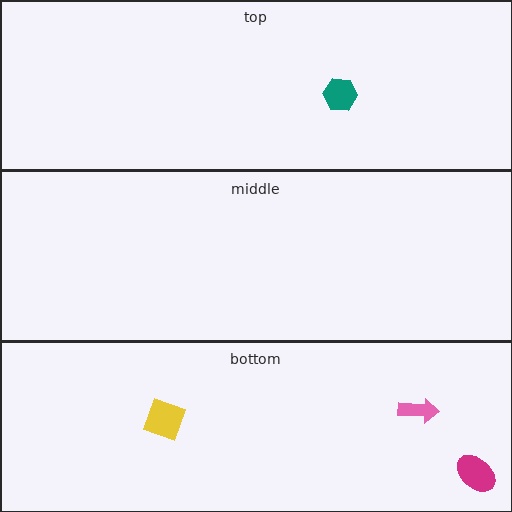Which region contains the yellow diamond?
The bottom region.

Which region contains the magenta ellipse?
The bottom region.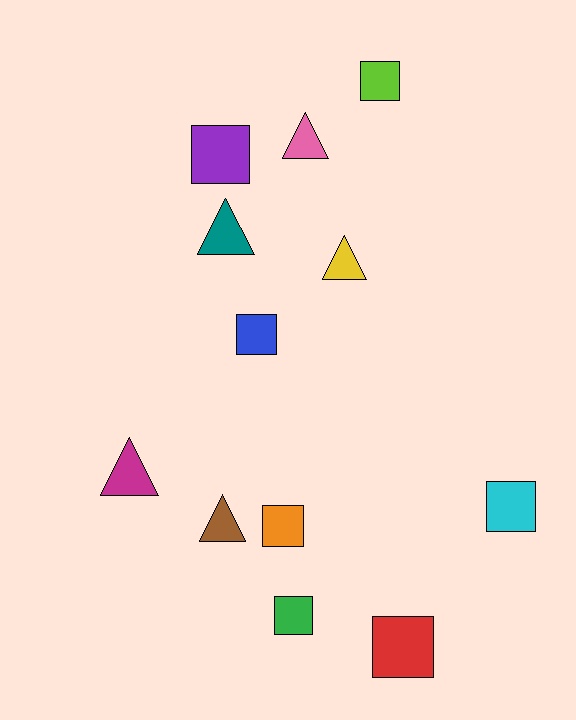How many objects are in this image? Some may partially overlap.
There are 12 objects.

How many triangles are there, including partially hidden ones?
There are 5 triangles.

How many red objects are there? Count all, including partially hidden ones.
There is 1 red object.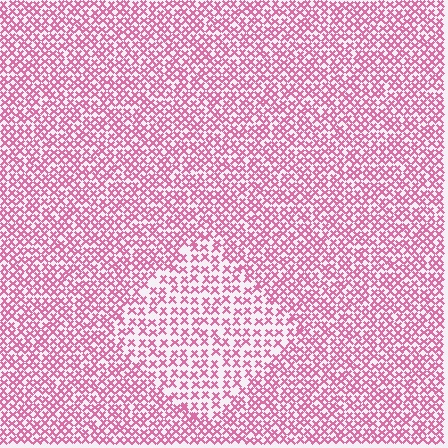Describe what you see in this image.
The image contains small pink elements arranged at two different densities. A diamond-shaped region is visible where the elements are less densely packed than the surrounding area.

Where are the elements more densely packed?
The elements are more densely packed outside the diamond boundary.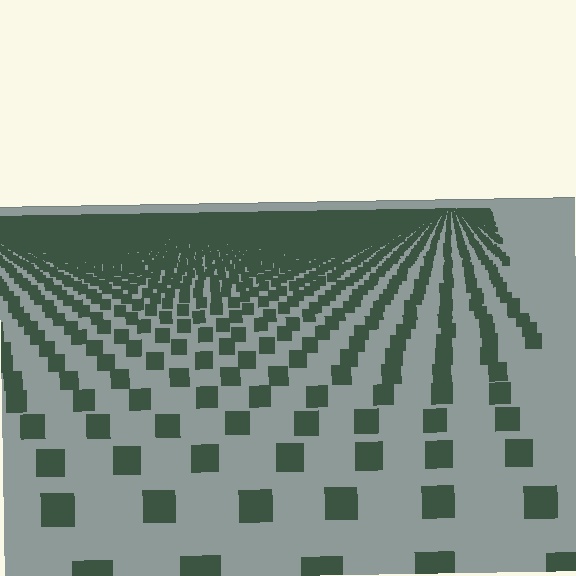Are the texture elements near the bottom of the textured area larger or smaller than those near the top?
Larger. Near the bottom, elements are closer to the viewer and appear at a bigger on-screen size.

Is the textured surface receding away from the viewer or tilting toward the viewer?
The surface is receding away from the viewer. Texture elements get smaller and denser toward the top.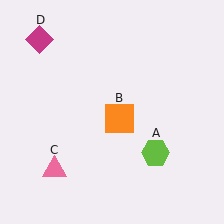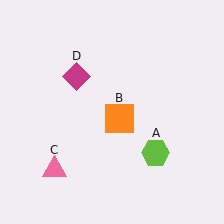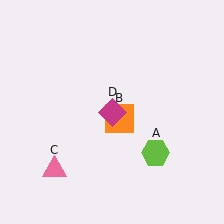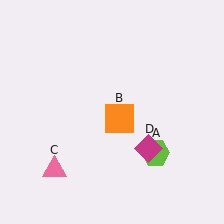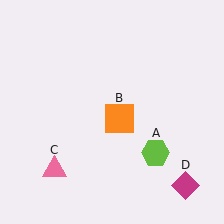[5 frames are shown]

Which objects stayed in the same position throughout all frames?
Lime hexagon (object A) and orange square (object B) and pink triangle (object C) remained stationary.